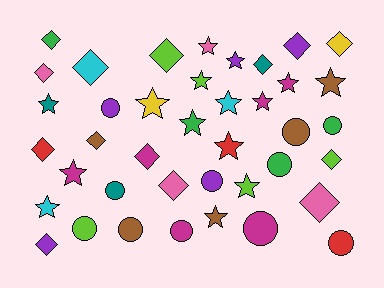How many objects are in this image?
There are 40 objects.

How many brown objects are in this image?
There are 5 brown objects.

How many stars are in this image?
There are 15 stars.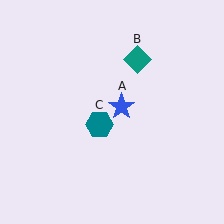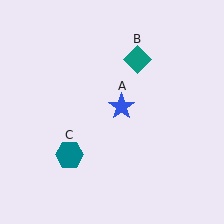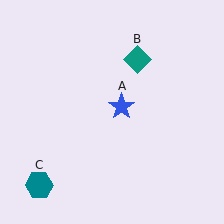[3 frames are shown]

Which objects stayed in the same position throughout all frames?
Blue star (object A) and teal diamond (object B) remained stationary.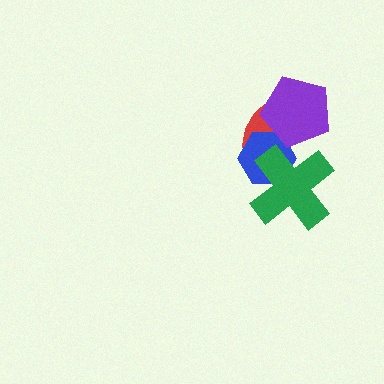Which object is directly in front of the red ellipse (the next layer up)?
The blue hexagon is directly in front of the red ellipse.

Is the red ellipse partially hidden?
Yes, it is partially covered by another shape.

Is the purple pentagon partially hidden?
No, no other shape covers it.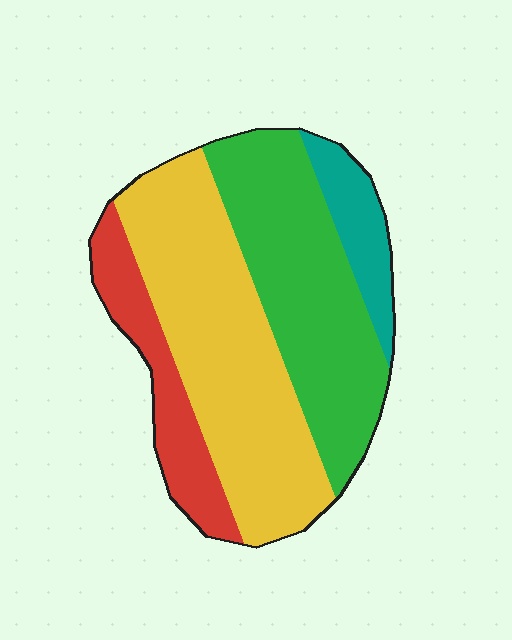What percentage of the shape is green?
Green takes up about one third (1/3) of the shape.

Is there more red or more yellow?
Yellow.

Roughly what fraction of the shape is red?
Red covers 15% of the shape.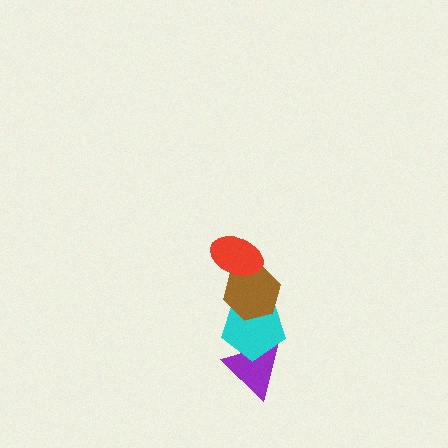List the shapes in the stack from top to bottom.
From top to bottom: the red ellipse, the brown hexagon, the cyan pentagon, the purple triangle.